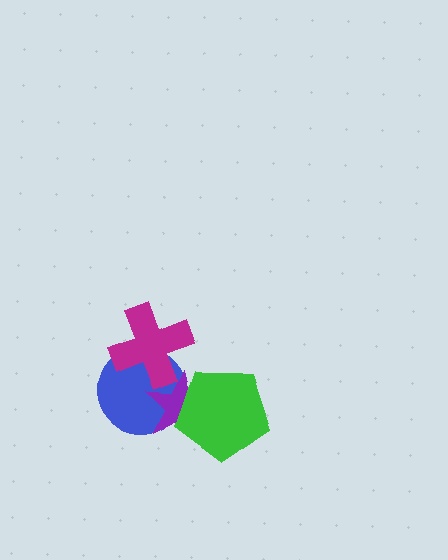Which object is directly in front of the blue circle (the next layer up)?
The purple star is directly in front of the blue circle.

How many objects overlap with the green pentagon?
2 objects overlap with the green pentagon.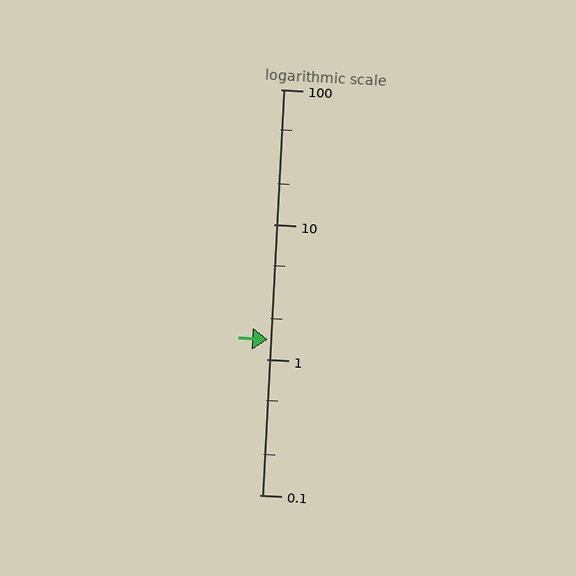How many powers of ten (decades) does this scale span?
The scale spans 3 decades, from 0.1 to 100.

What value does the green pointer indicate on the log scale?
The pointer indicates approximately 1.4.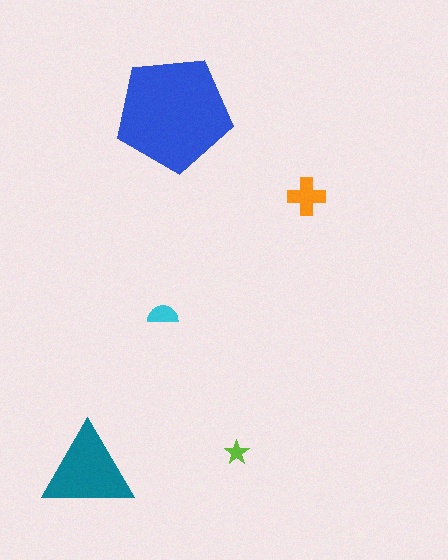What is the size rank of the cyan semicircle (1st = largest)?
4th.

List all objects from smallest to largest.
The lime star, the cyan semicircle, the orange cross, the teal triangle, the blue pentagon.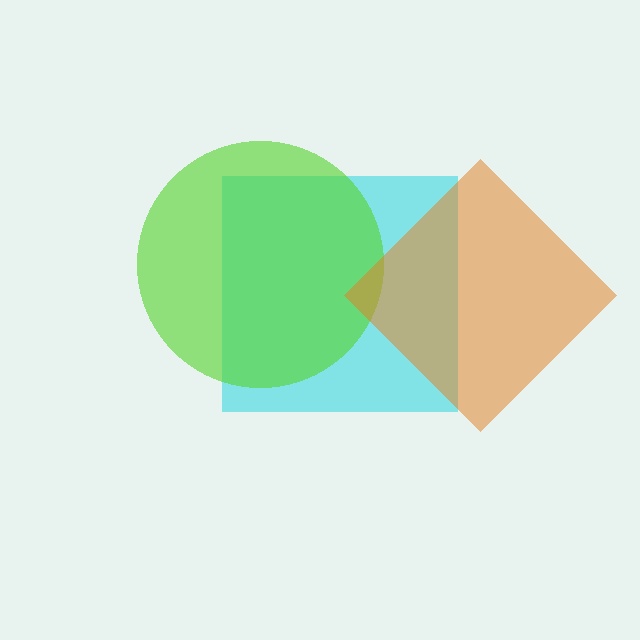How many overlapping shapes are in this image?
There are 3 overlapping shapes in the image.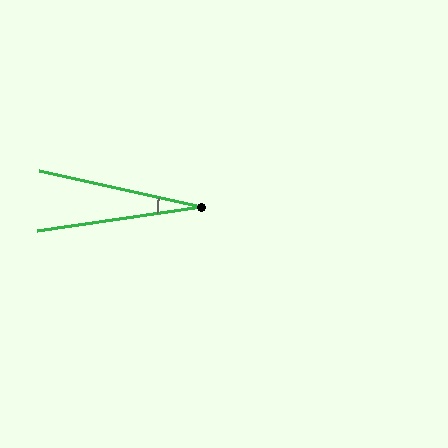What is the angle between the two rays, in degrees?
Approximately 21 degrees.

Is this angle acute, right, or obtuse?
It is acute.